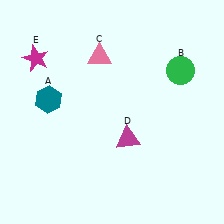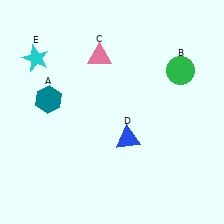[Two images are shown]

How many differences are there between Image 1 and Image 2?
There are 2 differences between the two images.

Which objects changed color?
D changed from magenta to blue. E changed from magenta to cyan.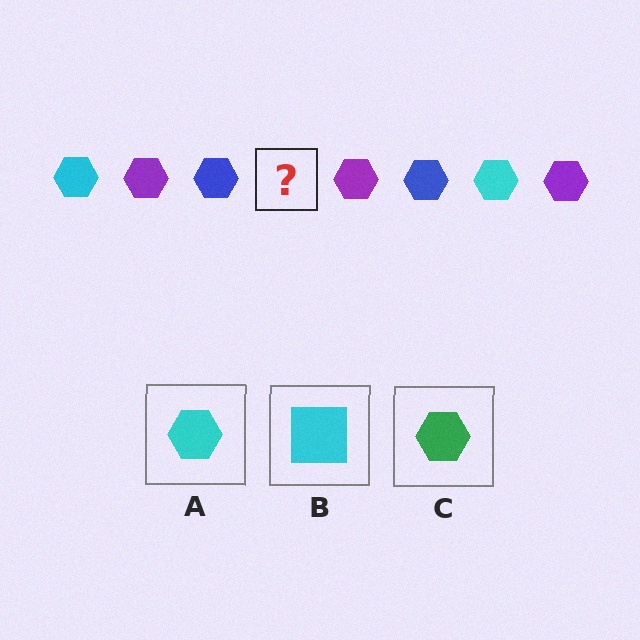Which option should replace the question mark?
Option A.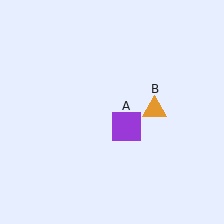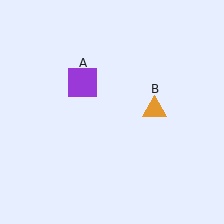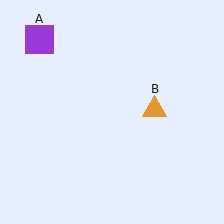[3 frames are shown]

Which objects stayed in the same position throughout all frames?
Orange triangle (object B) remained stationary.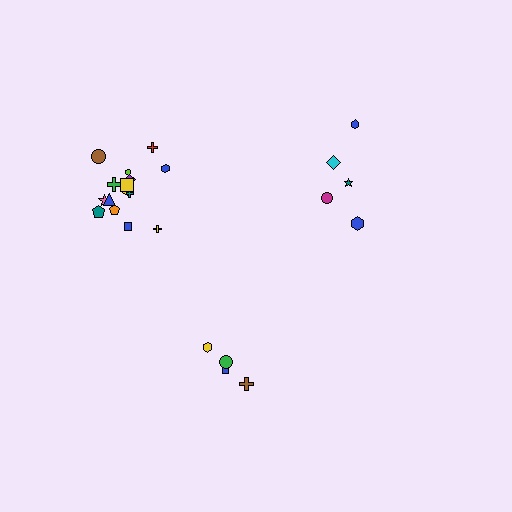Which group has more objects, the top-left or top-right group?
The top-left group.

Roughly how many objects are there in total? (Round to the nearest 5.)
Roughly 25 objects in total.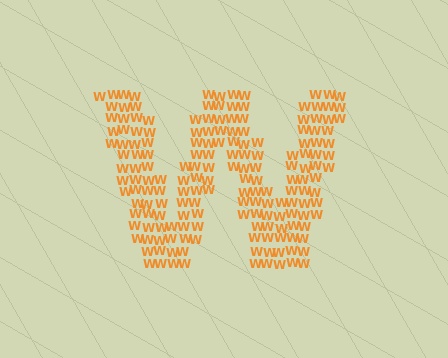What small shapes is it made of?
It is made of small letter W's.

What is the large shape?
The large shape is the letter W.